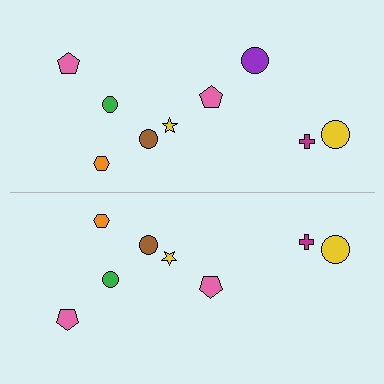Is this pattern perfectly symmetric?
No, the pattern is not perfectly symmetric. A purple circle is missing from the bottom side.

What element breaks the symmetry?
A purple circle is missing from the bottom side.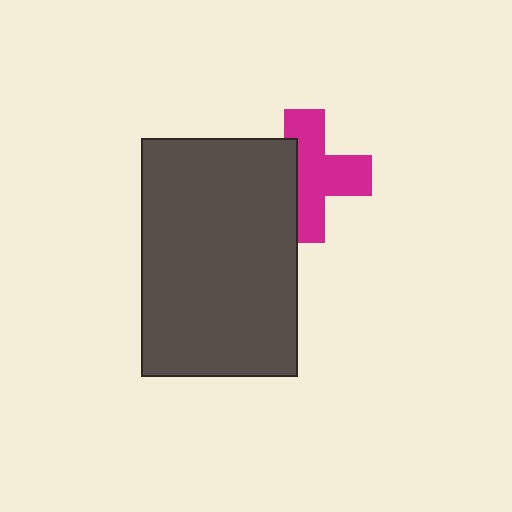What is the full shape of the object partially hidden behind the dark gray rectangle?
The partially hidden object is a magenta cross.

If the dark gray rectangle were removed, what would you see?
You would see the complete magenta cross.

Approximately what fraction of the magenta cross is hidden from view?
Roughly 36% of the magenta cross is hidden behind the dark gray rectangle.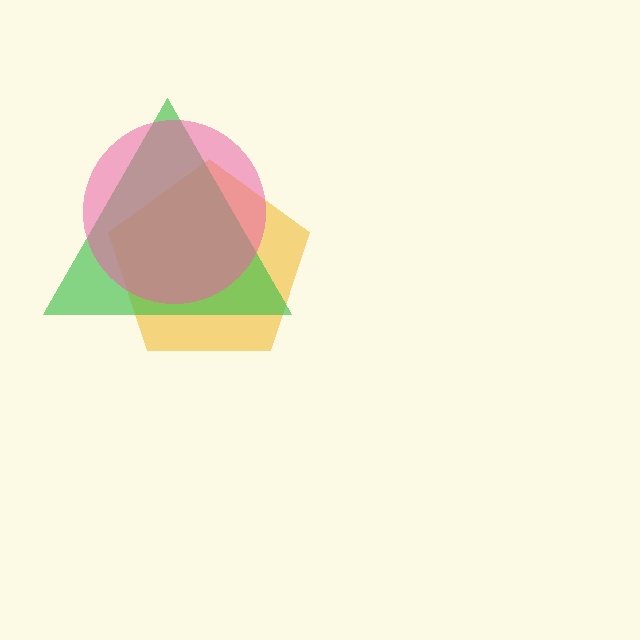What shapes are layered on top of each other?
The layered shapes are: a yellow pentagon, a green triangle, a pink circle.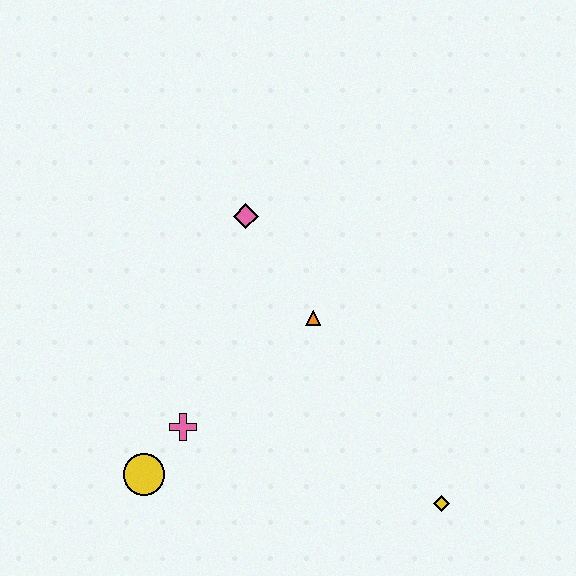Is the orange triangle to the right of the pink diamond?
Yes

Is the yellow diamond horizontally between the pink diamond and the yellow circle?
No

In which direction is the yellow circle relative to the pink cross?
The yellow circle is below the pink cross.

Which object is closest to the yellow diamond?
The orange triangle is closest to the yellow diamond.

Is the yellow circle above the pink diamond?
No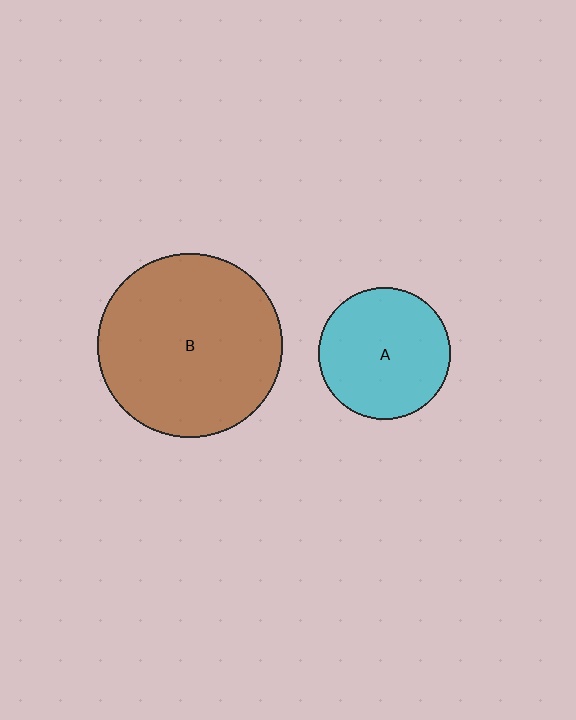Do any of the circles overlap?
No, none of the circles overlap.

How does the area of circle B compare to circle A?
Approximately 2.0 times.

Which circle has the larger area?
Circle B (brown).